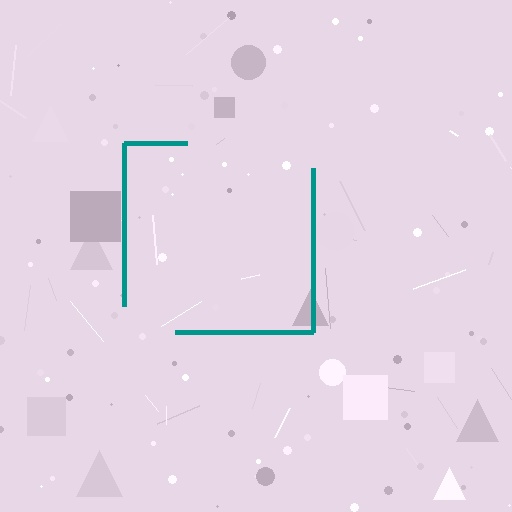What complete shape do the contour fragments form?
The contour fragments form a square.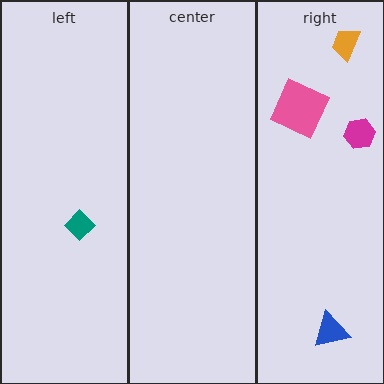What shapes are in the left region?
The teal diamond.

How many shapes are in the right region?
4.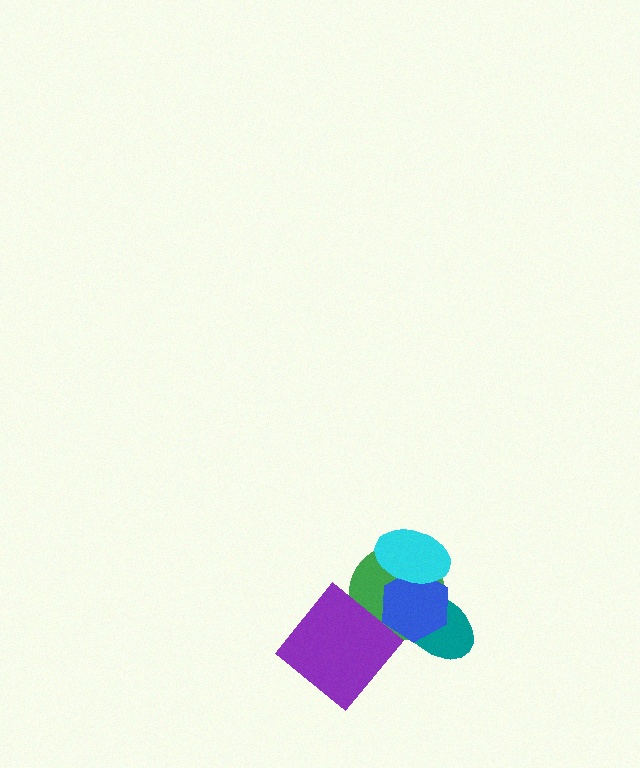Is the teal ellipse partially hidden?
Yes, it is partially covered by another shape.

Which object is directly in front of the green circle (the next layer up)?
The blue hexagon is directly in front of the green circle.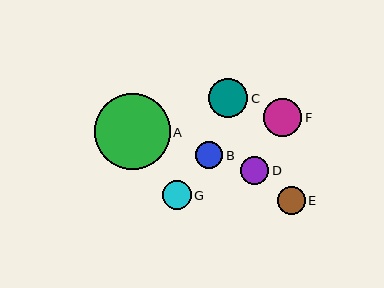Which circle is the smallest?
Circle B is the smallest with a size of approximately 27 pixels.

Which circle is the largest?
Circle A is the largest with a size of approximately 76 pixels.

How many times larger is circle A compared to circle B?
Circle A is approximately 2.8 times the size of circle B.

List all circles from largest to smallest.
From largest to smallest: A, C, F, G, D, E, B.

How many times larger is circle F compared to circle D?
Circle F is approximately 1.4 times the size of circle D.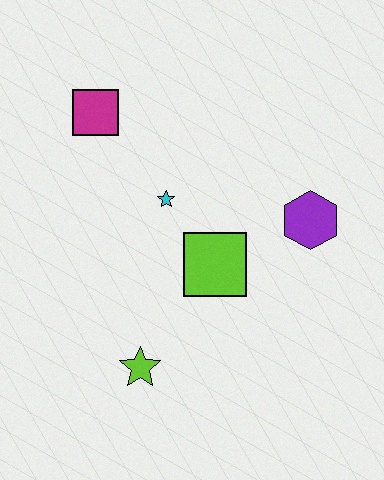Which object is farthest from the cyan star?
The lime star is farthest from the cyan star.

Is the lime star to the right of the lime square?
No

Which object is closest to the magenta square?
The cyan star is closest to the magenta square.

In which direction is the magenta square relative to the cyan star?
The magenta square is above the cyan star.